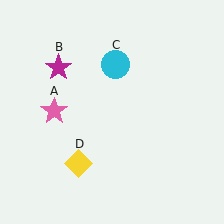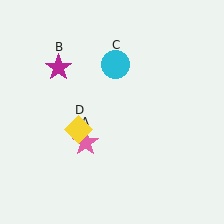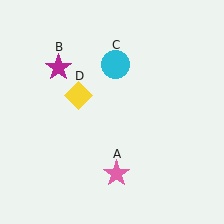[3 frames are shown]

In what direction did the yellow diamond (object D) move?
The yellow diamond (object D) moved up.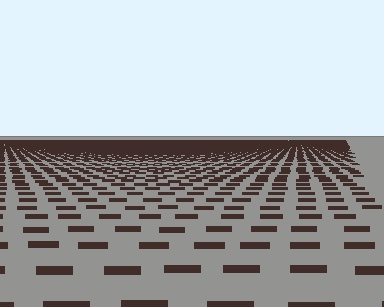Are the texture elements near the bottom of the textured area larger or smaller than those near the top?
Larger. Near the bottom, elements are closer to the viewer and appear at a bigger on-screen size.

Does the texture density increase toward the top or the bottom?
Density increases toward the top.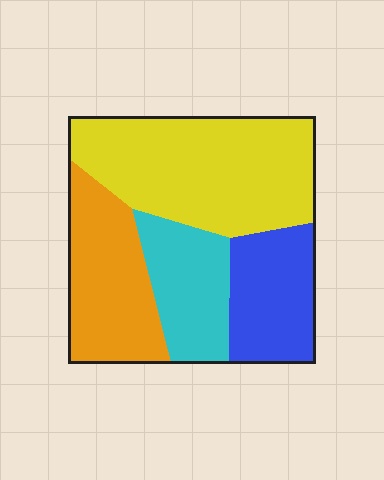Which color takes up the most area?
Yellow, at roughly 40%.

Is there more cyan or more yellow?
Yellow.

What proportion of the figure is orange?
Orange covers around 25% of the figure.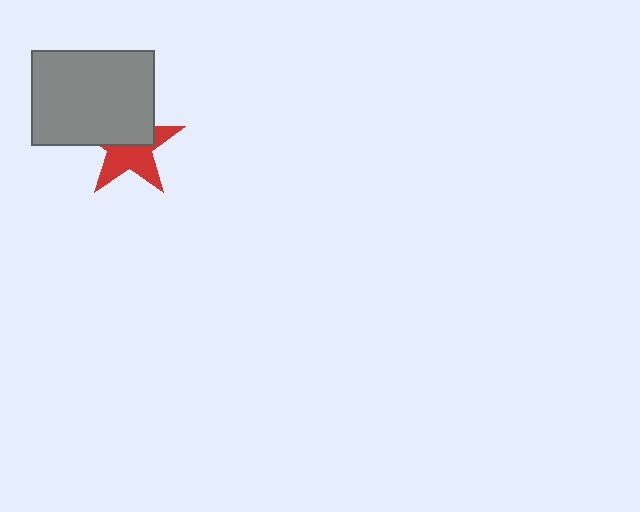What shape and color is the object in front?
The object in front is a gray rectangle.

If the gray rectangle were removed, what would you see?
You would see the complete red star.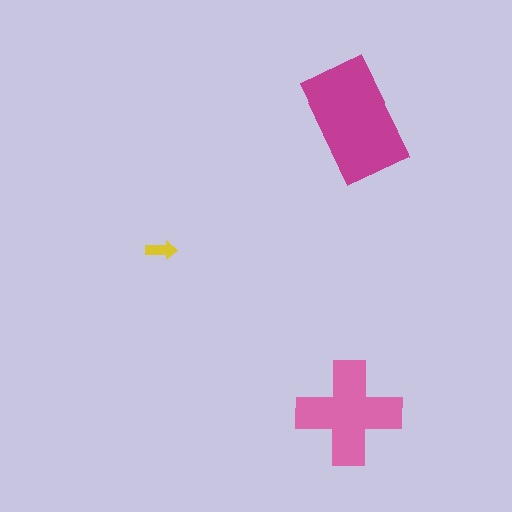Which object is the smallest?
The yellow arrow.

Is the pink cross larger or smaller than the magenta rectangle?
Smaller.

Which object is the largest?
The magenta rectangle.